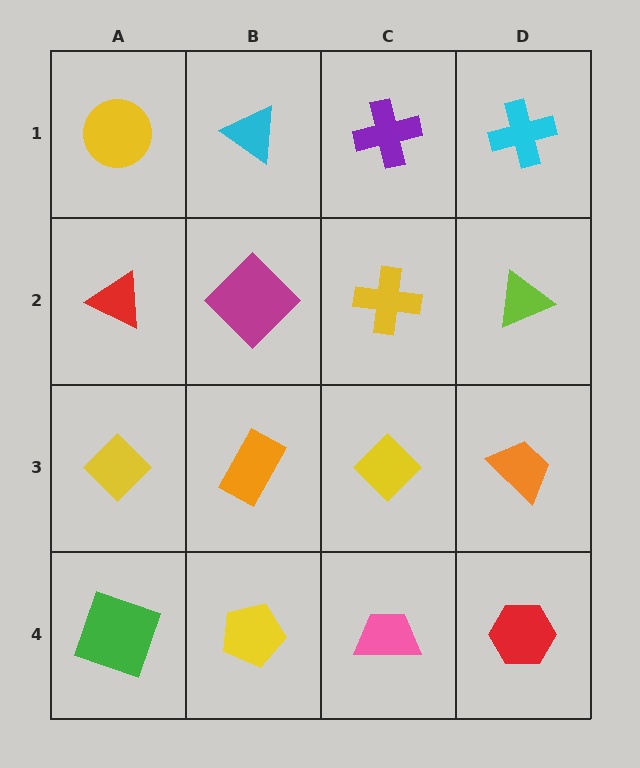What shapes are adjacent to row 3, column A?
A red triangle (row 2, column A), a green square (row 4, column A), an orange rectangle (row 3, column B).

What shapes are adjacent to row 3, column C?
A yellow cross (row 2, column C), a pink trapezoid (row 4, column C), an orange rectangle (row 3, column B), an orange trapezoid (row 3, column D).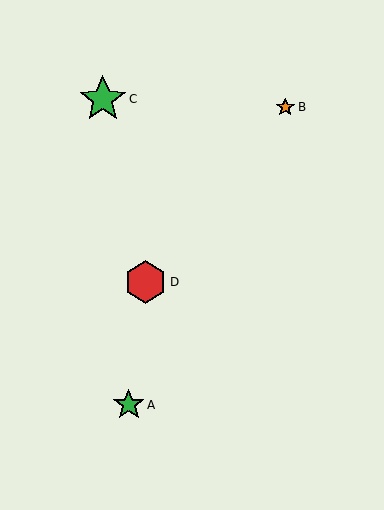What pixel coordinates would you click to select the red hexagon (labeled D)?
Click at (146, 282) to select the red hexagon D.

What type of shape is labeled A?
Shape A is a green star.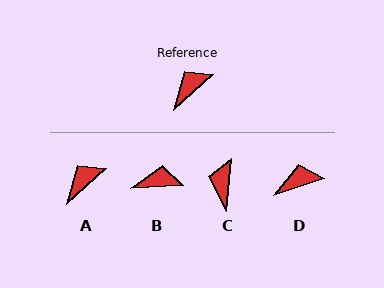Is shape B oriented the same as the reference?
No, it is off by about 38 degrees.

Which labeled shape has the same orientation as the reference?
A.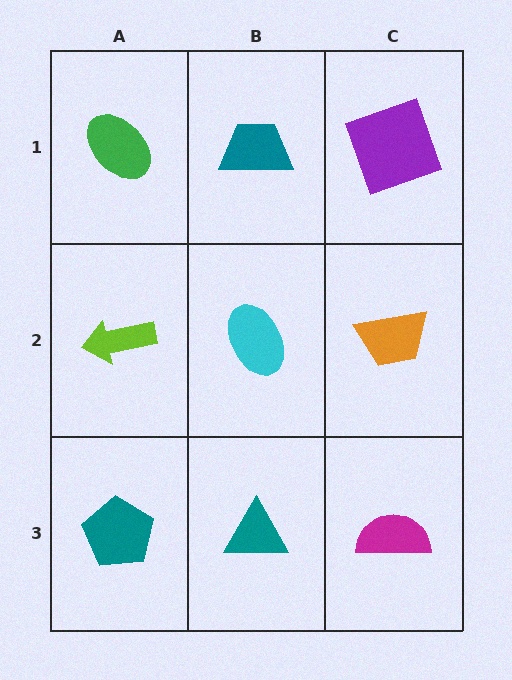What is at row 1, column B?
A teal trapezoid.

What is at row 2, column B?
A cyan ellipse.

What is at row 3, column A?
A teal pentagon.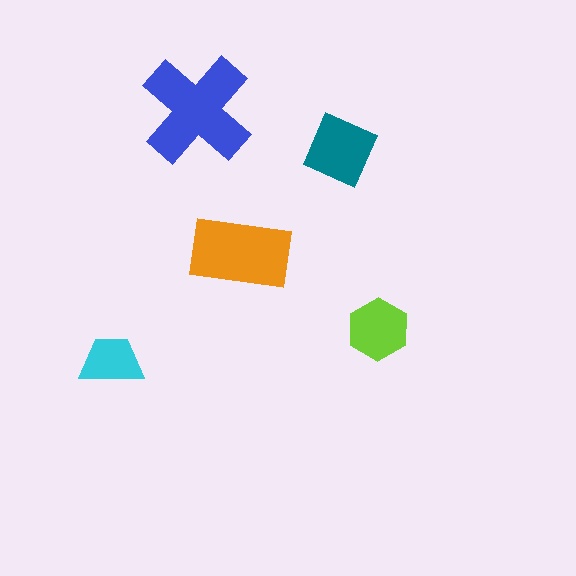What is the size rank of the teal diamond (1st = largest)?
3rd.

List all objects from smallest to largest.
The cyan trapezoid, the lime hexagon, the teal diamond, the orange rectangle, the blue cross.